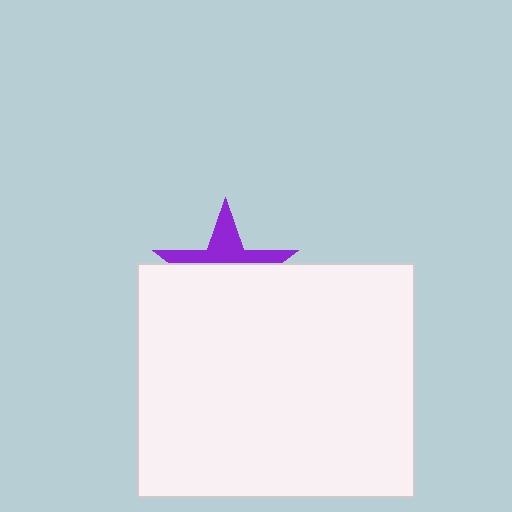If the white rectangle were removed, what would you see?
You would see the complete purple star.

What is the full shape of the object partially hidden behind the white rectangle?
The partially hidden object is a purple star.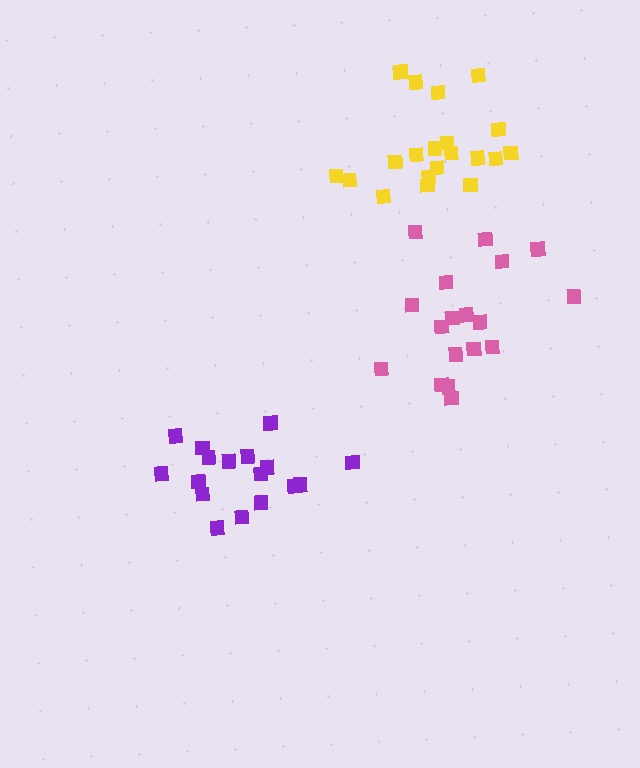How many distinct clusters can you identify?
There are 3 distinct clusters.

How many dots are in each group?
Group 1: 20 dots, Group 2: 18 dots, Group 3: 17 dots (55 total).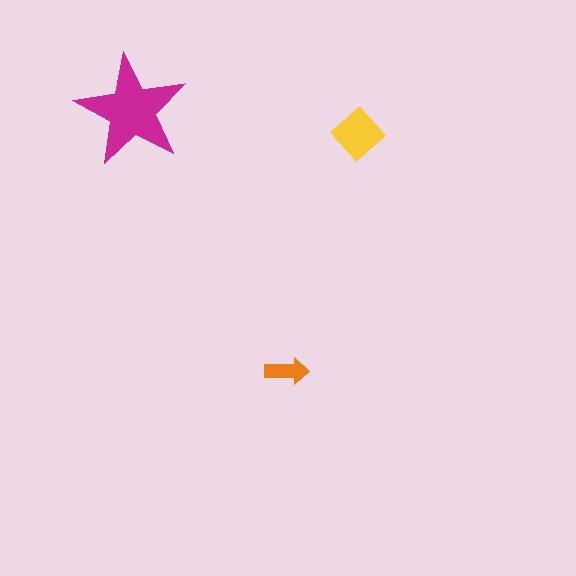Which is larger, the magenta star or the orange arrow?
The magenta star.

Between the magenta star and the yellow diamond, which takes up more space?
The magenta star.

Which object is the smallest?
The orange arrow.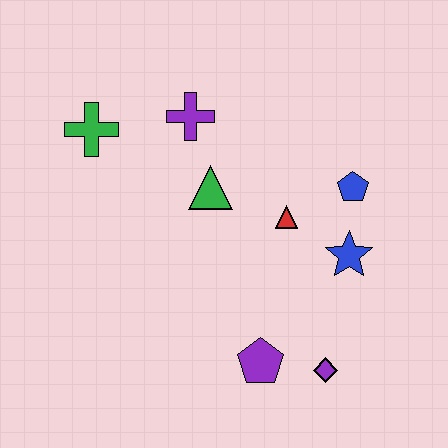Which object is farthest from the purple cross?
The purple diamond is farthest from the purple cross.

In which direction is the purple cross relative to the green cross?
The purple cross is to the right of the green cross.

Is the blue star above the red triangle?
No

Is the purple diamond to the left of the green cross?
No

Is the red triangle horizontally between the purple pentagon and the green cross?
No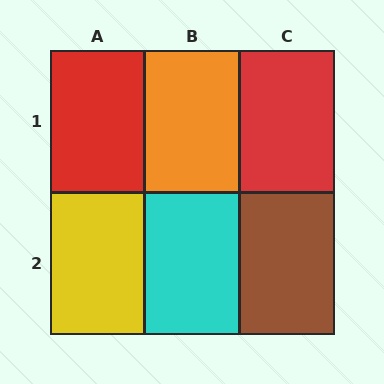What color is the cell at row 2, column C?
Brown.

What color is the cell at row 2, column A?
Yellow.